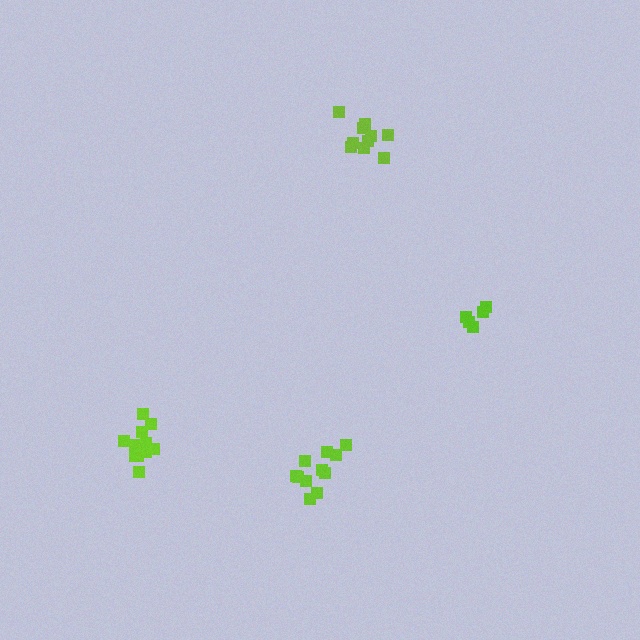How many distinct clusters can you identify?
There are 4 distinct clusters.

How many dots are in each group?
Group 1: 11 dots, Group 2: 11 dots, Group 3: 5 dots, Group 4: 10 dots (37 total).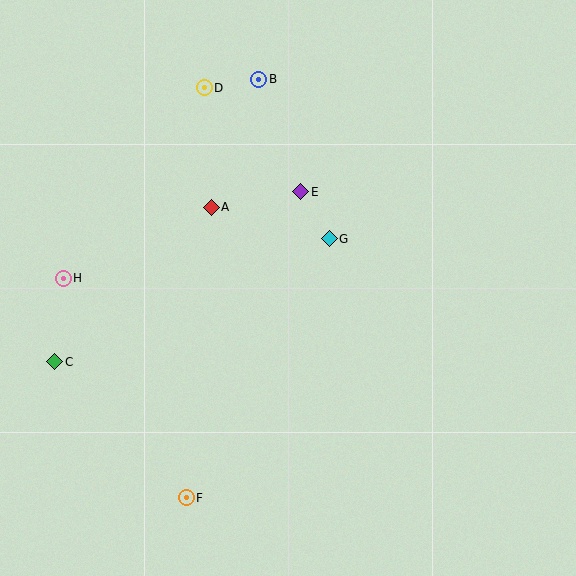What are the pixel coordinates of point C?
Point C is at (55, 362).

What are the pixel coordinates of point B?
Point B is at (259, 79).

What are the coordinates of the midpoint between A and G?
The midpoint between A and G is at (270, 223).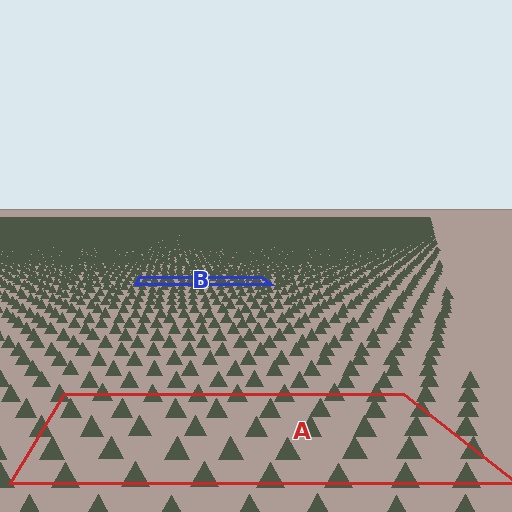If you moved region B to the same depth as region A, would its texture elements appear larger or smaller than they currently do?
They would appear larger. At a closer depth, the same texture elements are projected at a bigger on-screen size.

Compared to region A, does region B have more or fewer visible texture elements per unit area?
Region B has more texture elements per unit area — they are packed more densely because it is farther away.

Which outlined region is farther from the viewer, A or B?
Region B is farther from the viewer — the texture elements inside it appear smaller and more densely packed.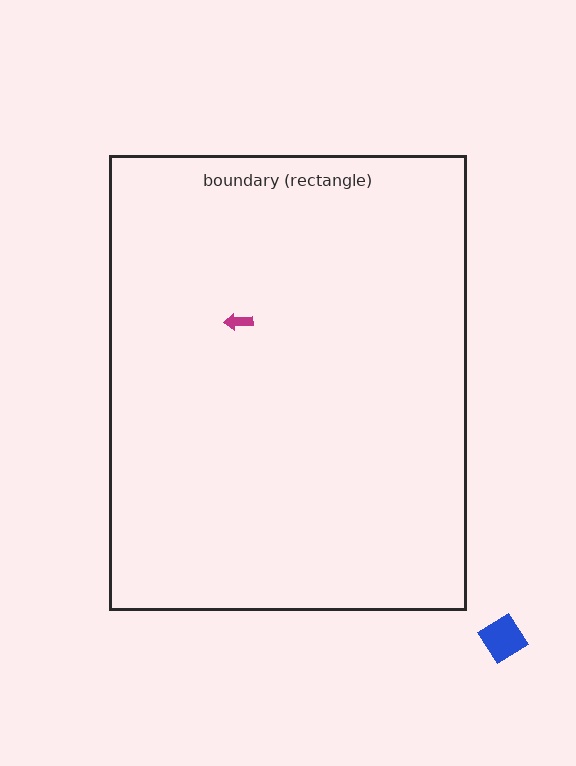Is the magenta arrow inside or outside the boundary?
Inside.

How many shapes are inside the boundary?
1 inside, 1 outside.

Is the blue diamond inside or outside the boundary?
Outside.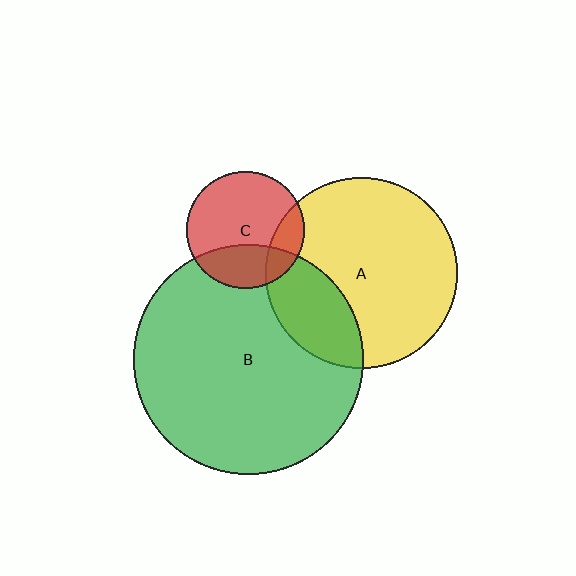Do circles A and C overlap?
Yes.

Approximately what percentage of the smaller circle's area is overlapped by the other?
Approximately 20%.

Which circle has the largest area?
Circle B (green).